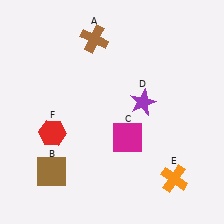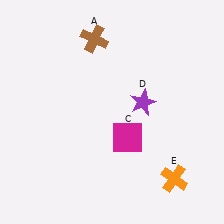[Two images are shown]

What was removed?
The red hexagon (F), the brown square (B) were removed in Image 2.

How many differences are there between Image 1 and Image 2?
There are 2 differences between the two images.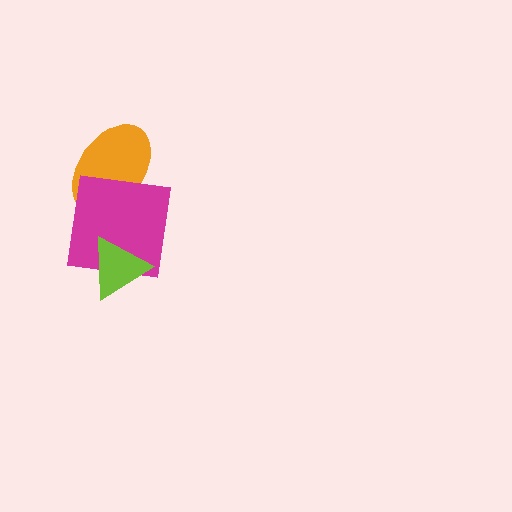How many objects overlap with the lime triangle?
1 object overlaps with the lime triangle.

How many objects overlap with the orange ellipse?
1 object overlaps with the orange ellipse.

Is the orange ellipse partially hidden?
Yes, it is partially covered by another shape.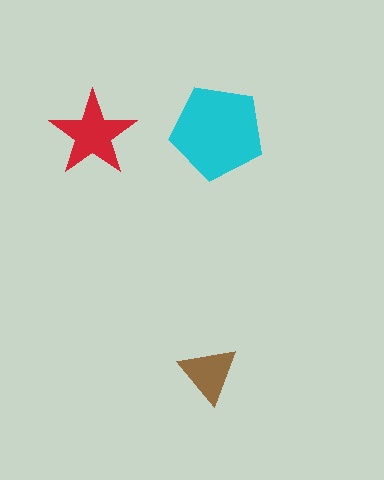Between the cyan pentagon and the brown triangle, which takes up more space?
The cyan pentagon.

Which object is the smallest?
The brown triangle.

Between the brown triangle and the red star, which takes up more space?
The red star.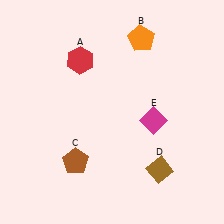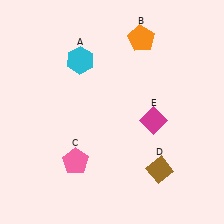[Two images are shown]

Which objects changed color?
A changed from red to cyan. C changed from brown to pink.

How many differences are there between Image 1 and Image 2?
There are 2 differences between the two images.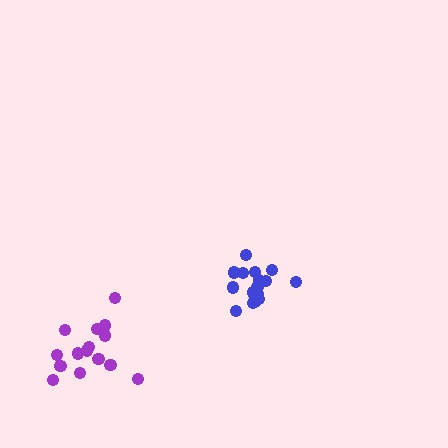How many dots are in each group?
Group 1: 15 dots, Group 2: 16 dots (31 total).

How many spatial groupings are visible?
There are 2 spatial groupings.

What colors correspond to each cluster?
The clusters are colored: purple, blue.